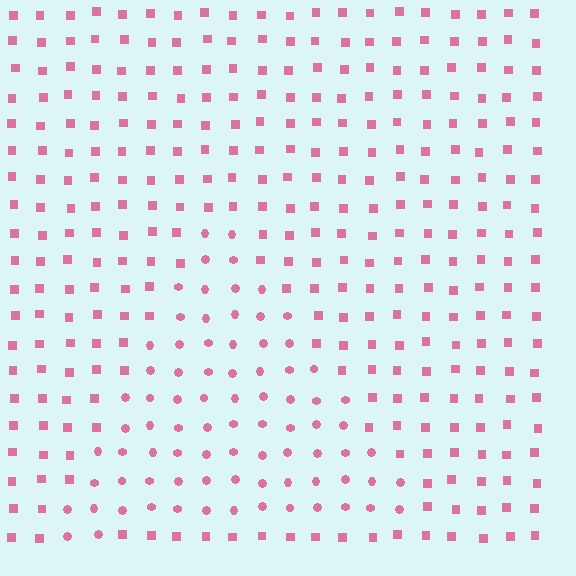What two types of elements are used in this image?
The image uses circles inside the triangle region and squares outside it.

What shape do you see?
I see a triangle.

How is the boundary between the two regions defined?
The boundary is defined by a change in element shape: circles inside vs. squares outside. All elements share the same color and spacing.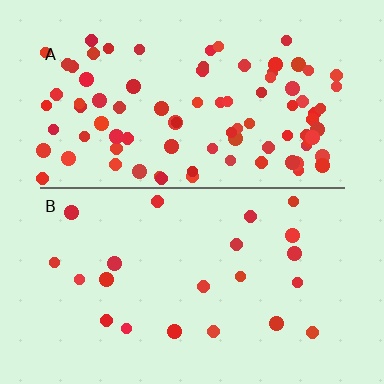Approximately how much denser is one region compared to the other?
Approximately 4.1× — region A over region B.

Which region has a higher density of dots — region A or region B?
A (the top).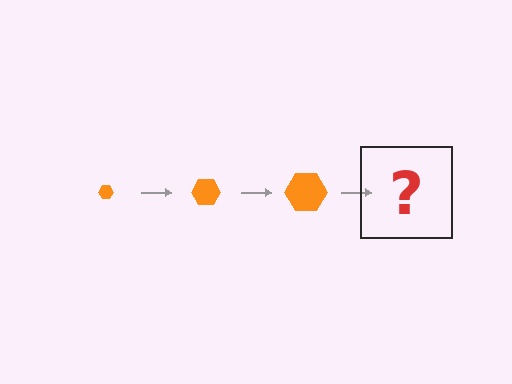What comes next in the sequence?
The next element should be an orange hexagon, larger than the previous one.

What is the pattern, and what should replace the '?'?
The pattern is that the hexagon gets progressively larger each step. The '?' should be an orange hexagon, larger than the previous one.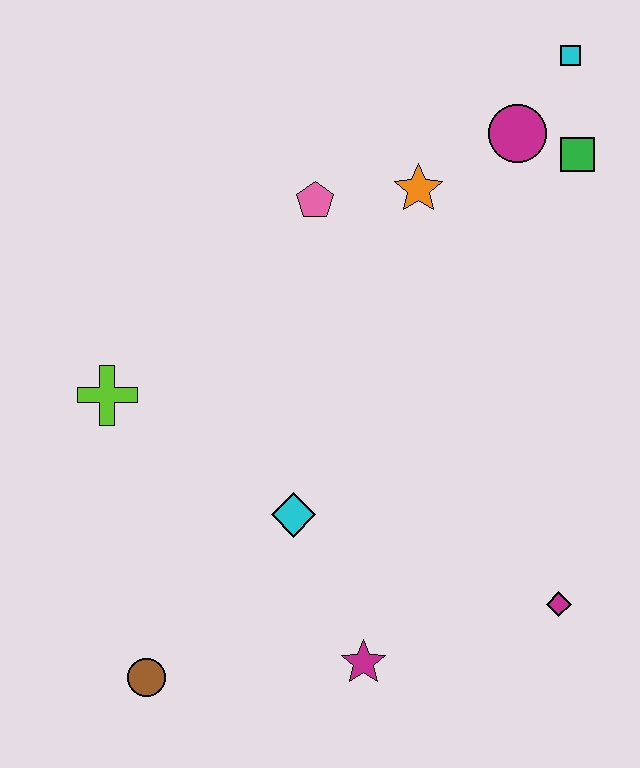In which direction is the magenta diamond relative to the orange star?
The magenta diamond is below the orange star.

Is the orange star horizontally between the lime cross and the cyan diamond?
No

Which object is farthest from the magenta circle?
The brown circle is farthest from the magenta circle.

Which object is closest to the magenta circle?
The green square is closest to the magenta circle.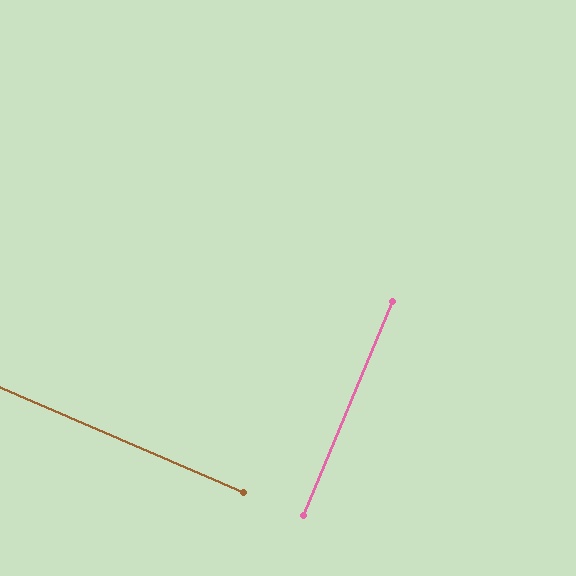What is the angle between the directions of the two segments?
Approximately 89 degrees.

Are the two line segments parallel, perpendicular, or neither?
Perpendicular — they meet at approximately 89°.